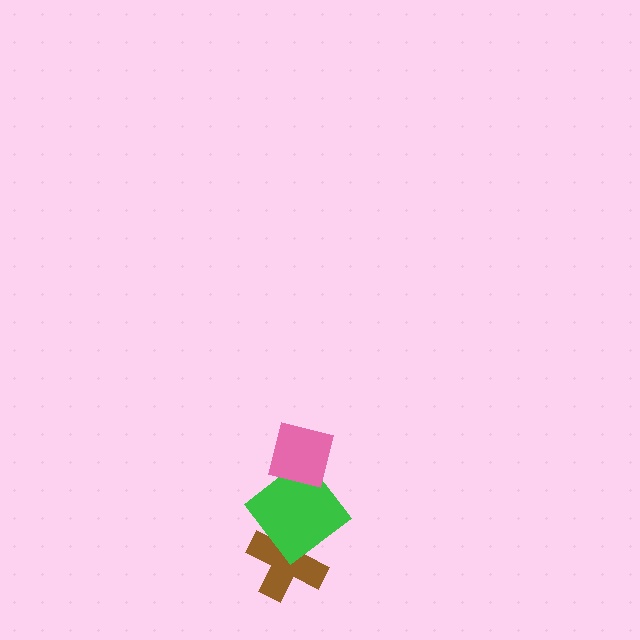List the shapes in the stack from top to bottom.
From top to bottom: the pink square, the green diamond, the brown cross.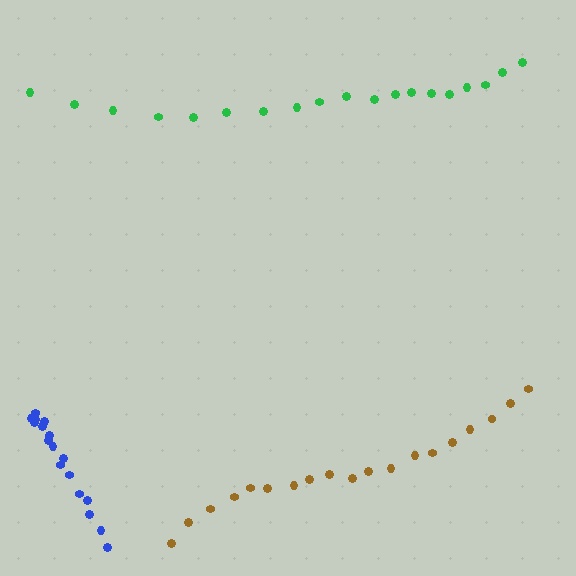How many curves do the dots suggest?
There are 3 distinct paths.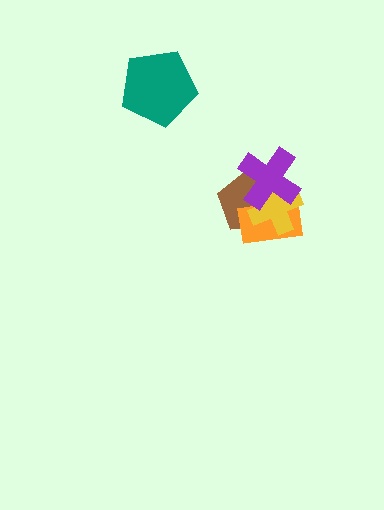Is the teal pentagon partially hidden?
No, no other shape covers it.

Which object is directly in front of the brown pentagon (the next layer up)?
The orange rectangle is directly in front of the brown pentagon.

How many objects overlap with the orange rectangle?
3 objects overlap with the orange rectangle.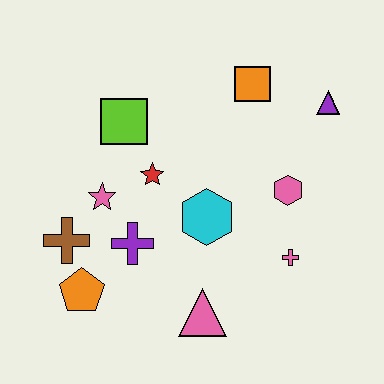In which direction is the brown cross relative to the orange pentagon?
The brown cross is above the orange pentagon.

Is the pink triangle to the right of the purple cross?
Yes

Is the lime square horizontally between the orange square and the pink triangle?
No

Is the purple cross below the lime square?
Yes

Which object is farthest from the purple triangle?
The orange pentagon is farthest from the purple triangle.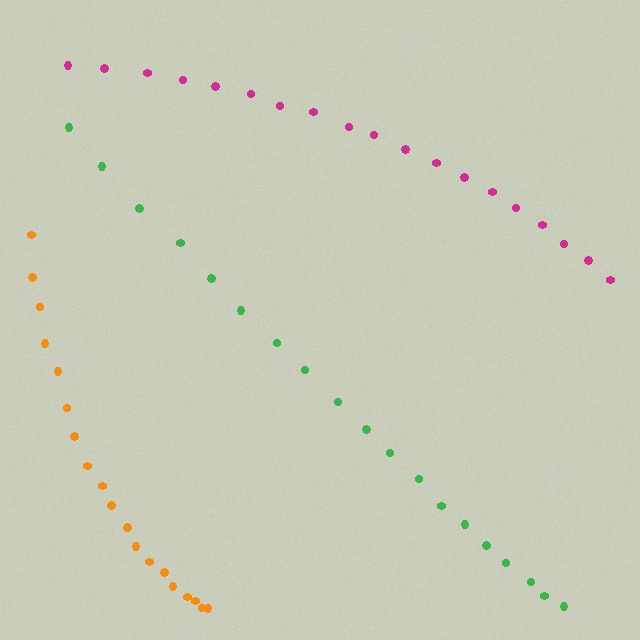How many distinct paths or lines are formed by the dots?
There are 3 distinct paths.